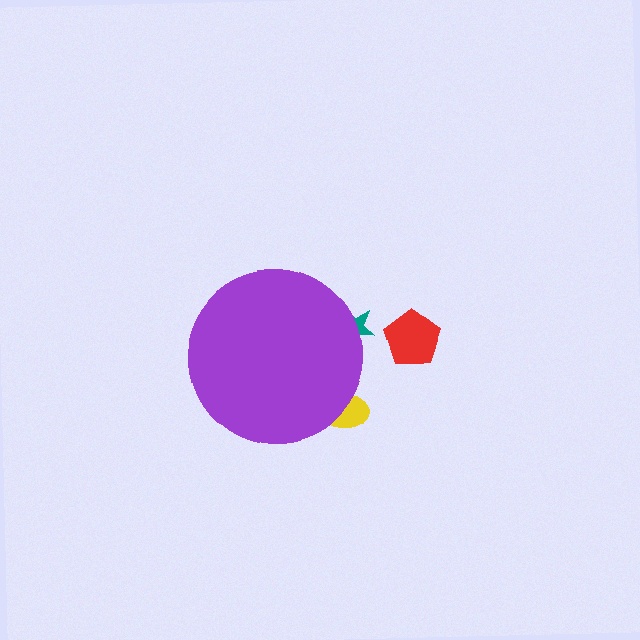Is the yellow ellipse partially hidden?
Yes, the yellow ellipse is partially hidden behind the purple circle.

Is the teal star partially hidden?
Yes, the teal star is partially hidden behind the purple circle.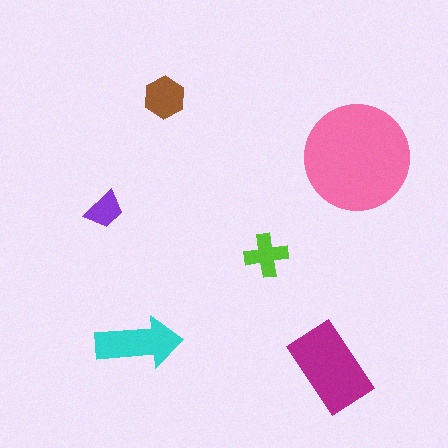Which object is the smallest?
The purple trapezoid.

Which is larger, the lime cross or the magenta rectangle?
The magenta rectangle.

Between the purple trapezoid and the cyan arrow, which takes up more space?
The cyan arrow.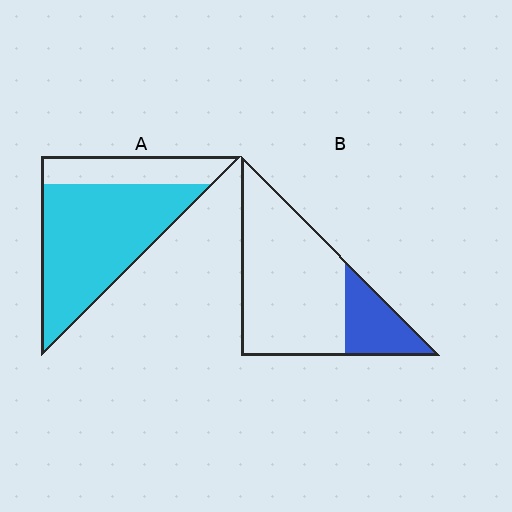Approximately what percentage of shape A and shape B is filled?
A is approximately 75% and B is approximately 25%.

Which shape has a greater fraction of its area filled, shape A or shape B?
Shape A.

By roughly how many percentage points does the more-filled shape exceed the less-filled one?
By roughly 50 percentage points (A over B).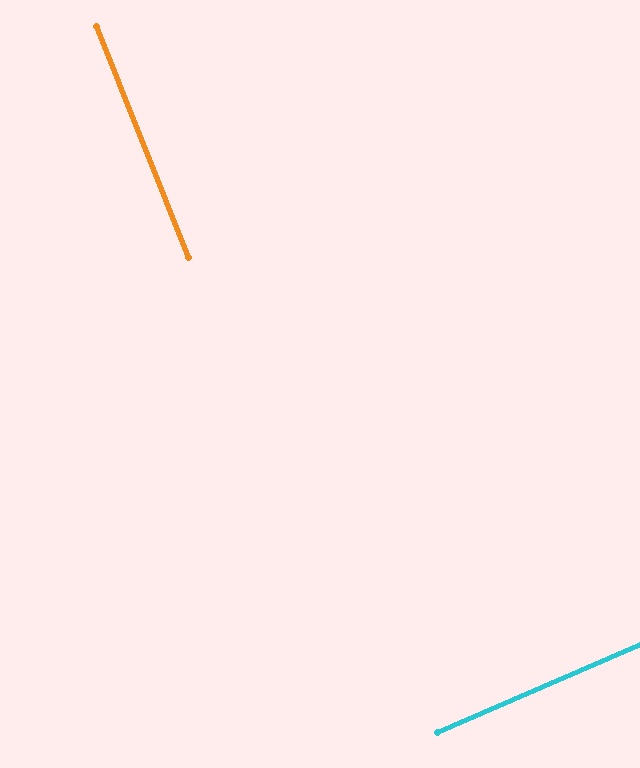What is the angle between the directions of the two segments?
Approximately 88 degrees.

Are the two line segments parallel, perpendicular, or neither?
Perpendicular — they meet at approximately 88°.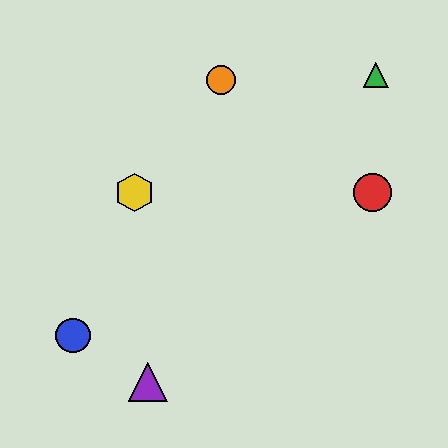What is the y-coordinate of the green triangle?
The green triangle is at y≈75.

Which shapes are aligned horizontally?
The red circle, the yellow hexagon are aligned horizontally.